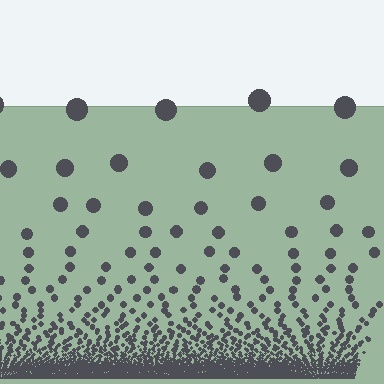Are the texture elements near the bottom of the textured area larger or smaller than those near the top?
Smaller. The gradient is inverted — elements near the bottom are smaller and denser.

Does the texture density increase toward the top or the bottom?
Density increases toward the bottom.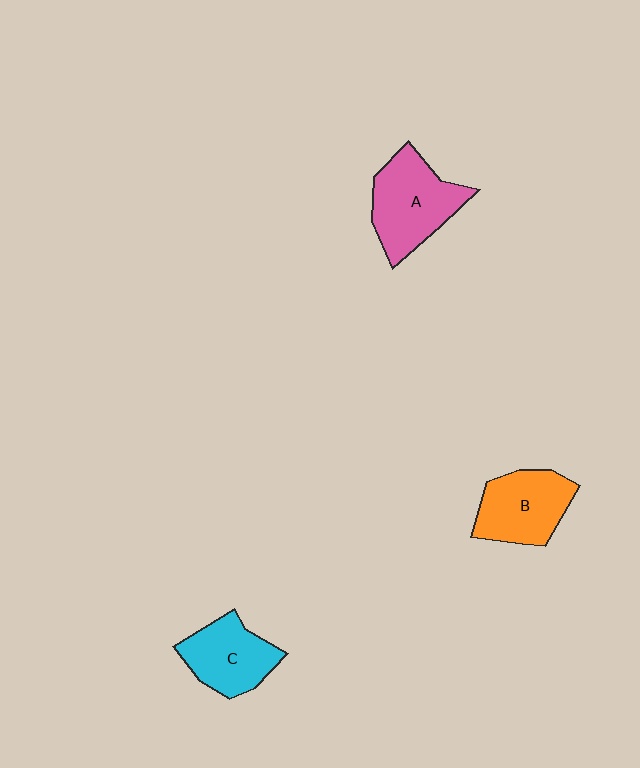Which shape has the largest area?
Shape A (pink).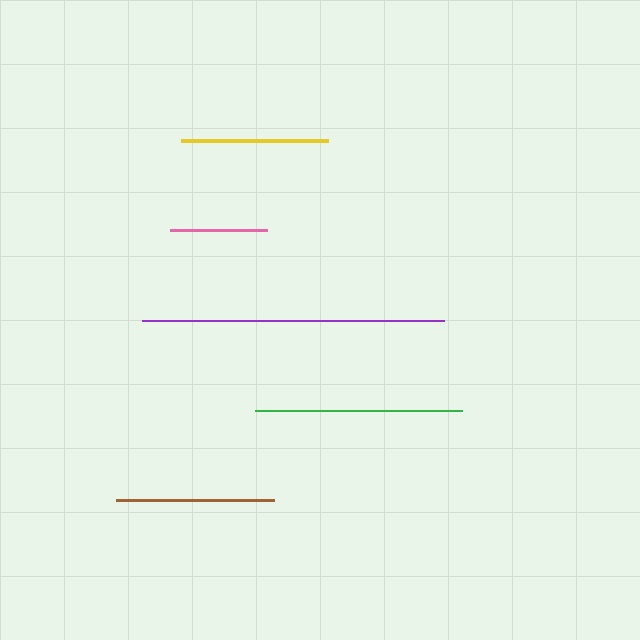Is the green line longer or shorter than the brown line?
The green line is longer than the brown line.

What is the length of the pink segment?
The pink segment is approximately 96 pixels long.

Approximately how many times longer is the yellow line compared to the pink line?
The yellow line is approximately 1.5 times the length of the pink line.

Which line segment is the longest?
The purple line is the longest at approximately 302 pixels.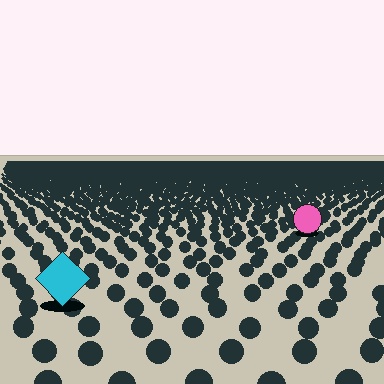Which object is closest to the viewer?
The cyan diamond is closest. The texture marks near it are larger and more spread out.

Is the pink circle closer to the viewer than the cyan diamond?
No. The cyan diamond is closer — you can tell from the texture gradient: the ground texture is coarser near it.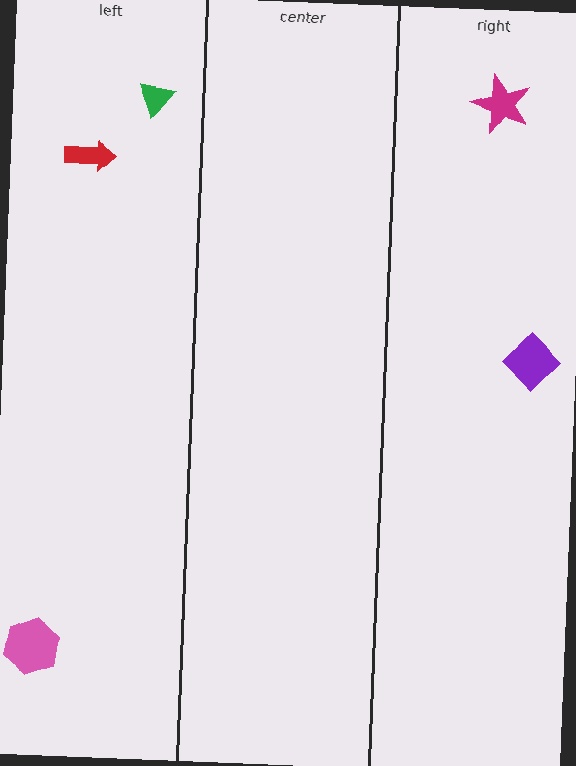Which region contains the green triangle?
The left region.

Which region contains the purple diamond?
The right region.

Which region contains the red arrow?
The left region.